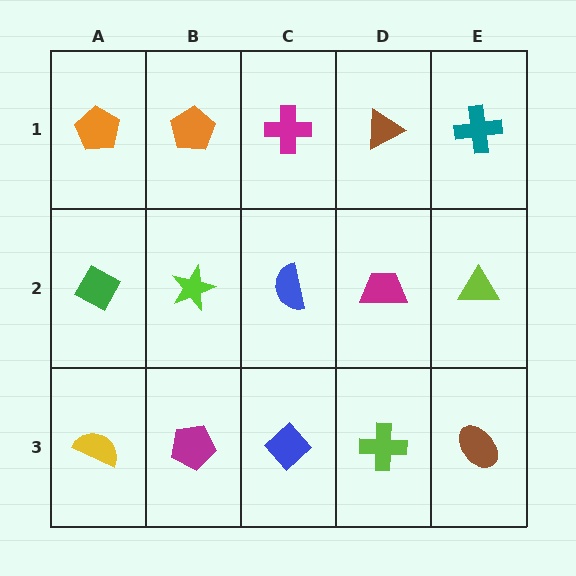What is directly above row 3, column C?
A blue semicircle.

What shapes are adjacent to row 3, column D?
A magenta trapezoid (row 2, column D), a blue diamond (row 3, column C), a brown ellipse (row 3, column E).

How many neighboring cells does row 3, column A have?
2.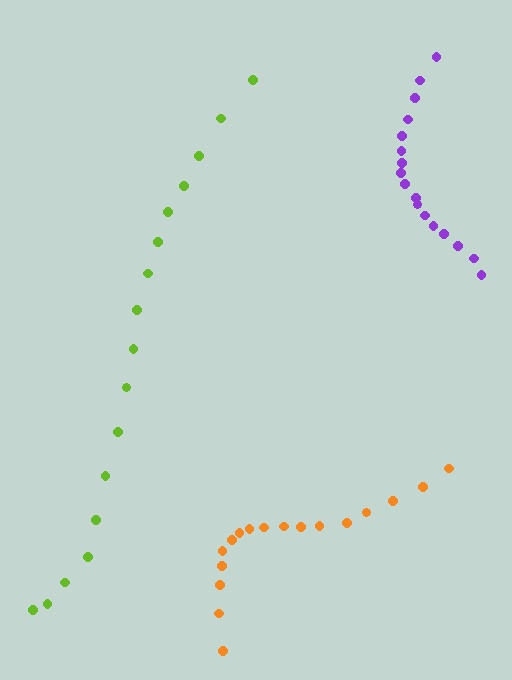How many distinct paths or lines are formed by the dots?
There are 3 distinct paths.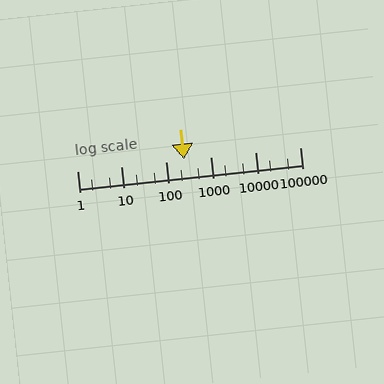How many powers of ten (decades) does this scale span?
The scale spans 5 decades, from 1 to 100000.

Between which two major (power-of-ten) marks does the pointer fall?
The pointer is between 100 and 1000.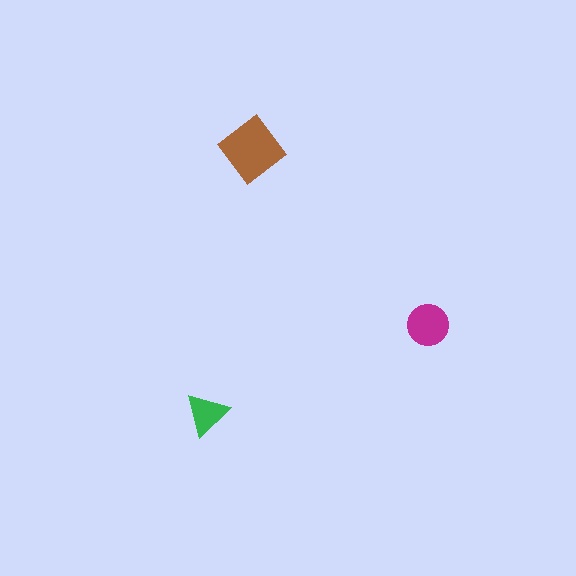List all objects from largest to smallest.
The brown diamond, the magenta circle, the green triangle.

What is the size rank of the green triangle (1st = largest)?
3rd.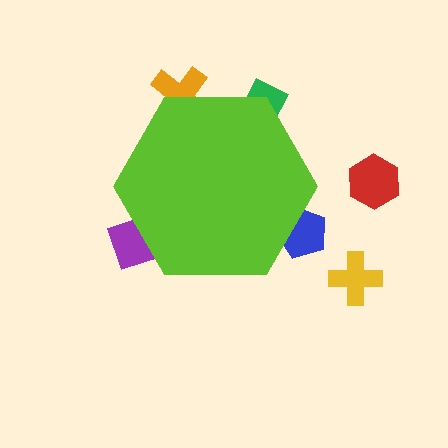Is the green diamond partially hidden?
Yes, the green diamond is partially hidden behind the lime hexagon.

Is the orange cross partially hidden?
Yes, the orange cross is partially hidden behind the lime hexagon.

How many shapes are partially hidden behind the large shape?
4 shapes are partially hidden.